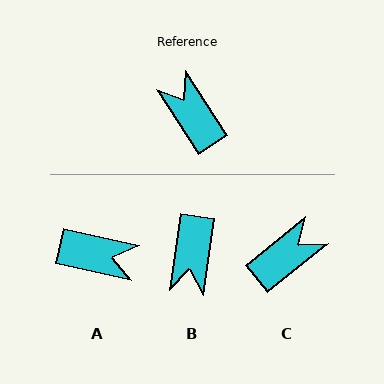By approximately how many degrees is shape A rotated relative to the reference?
Approximately 135 degrees clockwise.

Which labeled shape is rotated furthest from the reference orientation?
B, about 139 degrees away.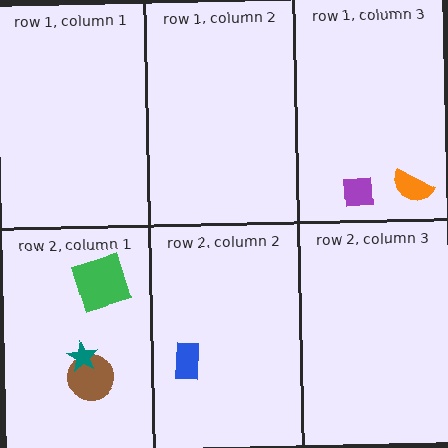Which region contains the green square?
The row 2, column 1 region.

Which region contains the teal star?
The row 2, column 1 region.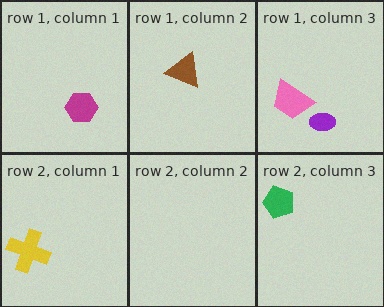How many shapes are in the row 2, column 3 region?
1.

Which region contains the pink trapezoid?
The row 1, column 3 region.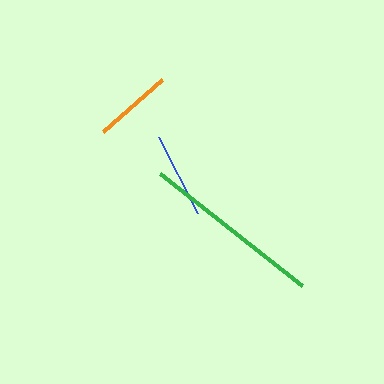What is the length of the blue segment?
The blue segment is approximately 85 pixels long.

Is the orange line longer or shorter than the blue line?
The blue line is longer than the orange line.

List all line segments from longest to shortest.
From longest to shortest: green, blue, orange.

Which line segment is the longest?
The green line is the longest at approximately 181 pixels.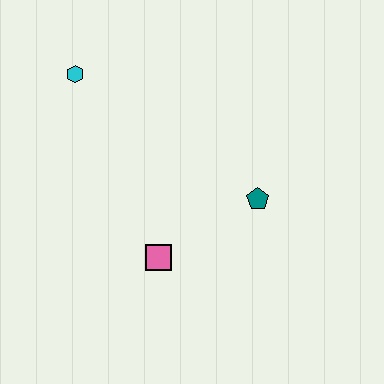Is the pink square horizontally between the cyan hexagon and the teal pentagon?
Yes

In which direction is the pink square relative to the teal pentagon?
The pink square is to the left of the teal pentagon.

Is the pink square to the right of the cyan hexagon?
Yes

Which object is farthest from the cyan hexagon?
The teal pentagon is farthest from the cyan hexagon.